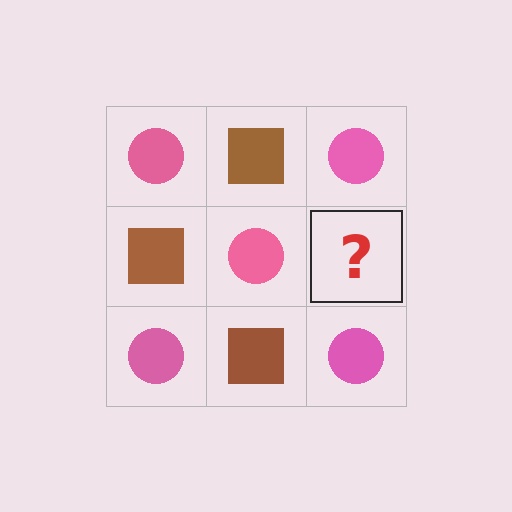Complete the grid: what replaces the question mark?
The question mark should be replaced with a brown square.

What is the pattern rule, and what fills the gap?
The rule is that it alternates pink circle and brown square in a checkerboard pattern. The gap should be filled with a brown square.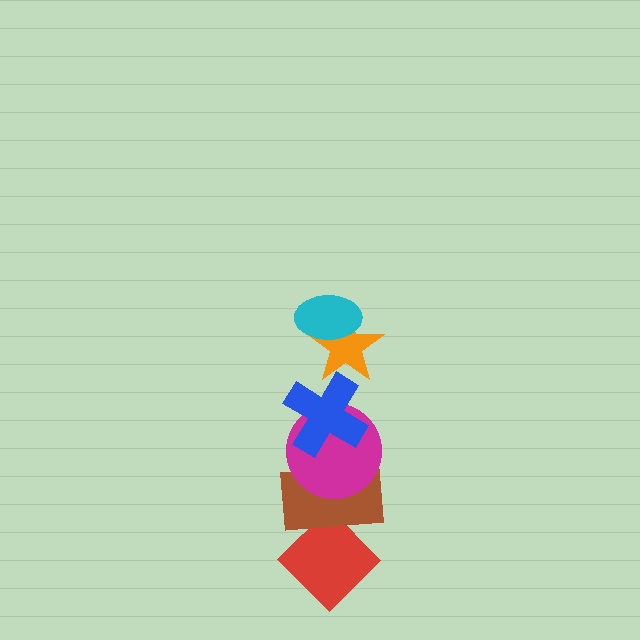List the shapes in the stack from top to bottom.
From top to bottom: the cyan ellipse, the orange star, the blue cross, the magenta circle, the brown rectangle, the red diamond.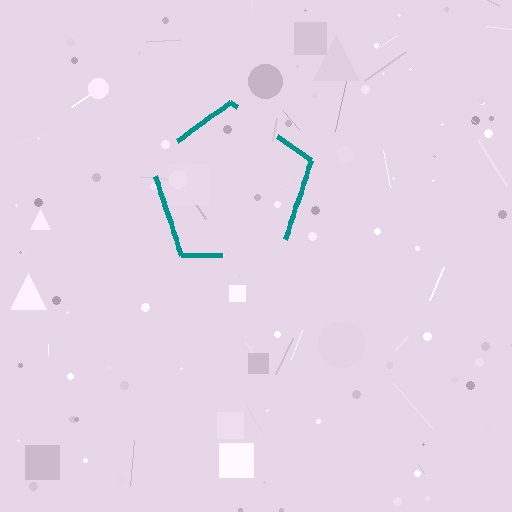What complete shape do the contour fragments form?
The contour fragments form a pentagon.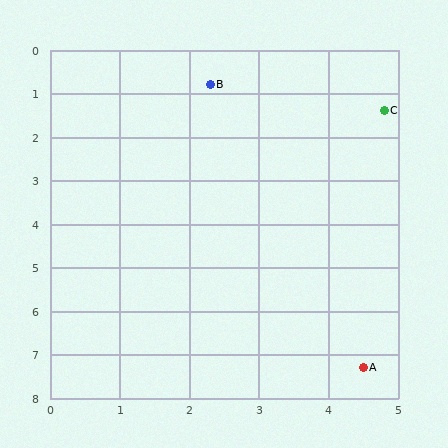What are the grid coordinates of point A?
Point A is at approximately (4.5, 7.3).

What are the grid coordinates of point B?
Point B is at approximately (2.3, 0.8).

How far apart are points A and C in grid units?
Points A and C are about 5.9 grid units apart.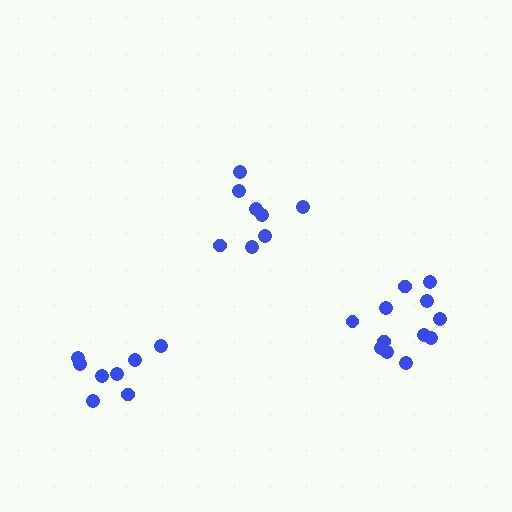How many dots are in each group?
Group 1: 8 dots, Group 2: 8 dots, Group 3: 12 dots (28 total).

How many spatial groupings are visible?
There are 3 spatial groupings.